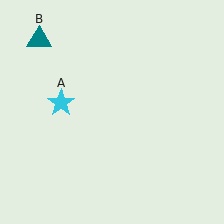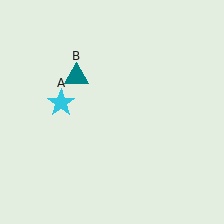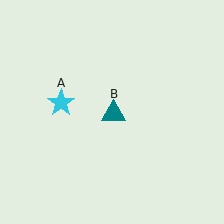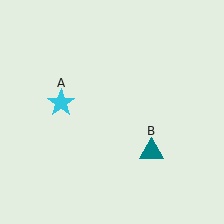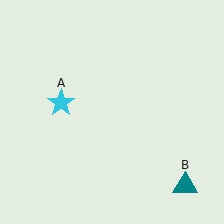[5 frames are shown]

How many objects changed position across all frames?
1 object changed position: teal triangle (object B).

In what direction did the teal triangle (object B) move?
The teal triangle (object B) moved down and to the right.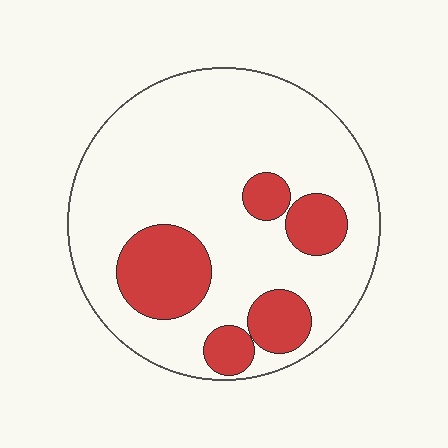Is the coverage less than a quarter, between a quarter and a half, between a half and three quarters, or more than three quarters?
Less than a quarter.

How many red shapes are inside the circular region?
5.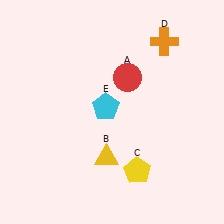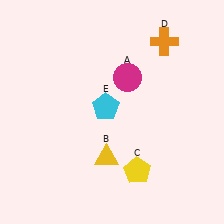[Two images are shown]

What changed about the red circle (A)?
In Image 1, A is red. In Image 2, it changed to magenta.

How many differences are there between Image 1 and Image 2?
There is 1 difference between the two images.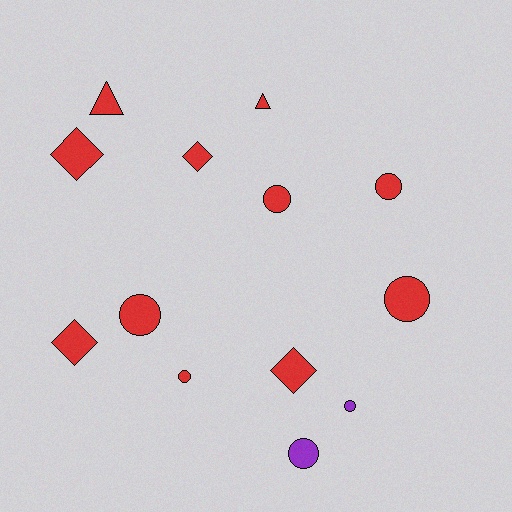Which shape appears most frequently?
Circle, with 7 objects.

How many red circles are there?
There are 5 red circles.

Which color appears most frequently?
Red, with 11 objects.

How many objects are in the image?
There are 13 objects.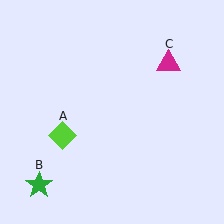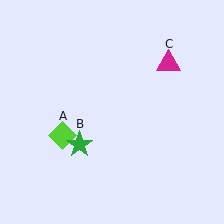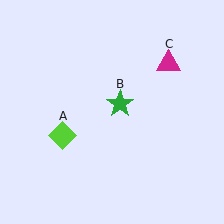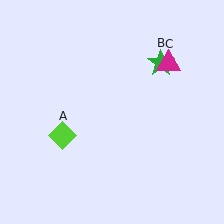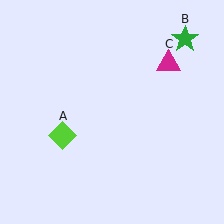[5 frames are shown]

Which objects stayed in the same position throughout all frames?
Lime diamond (object A) and magenta triangle (object C) remained stationary.